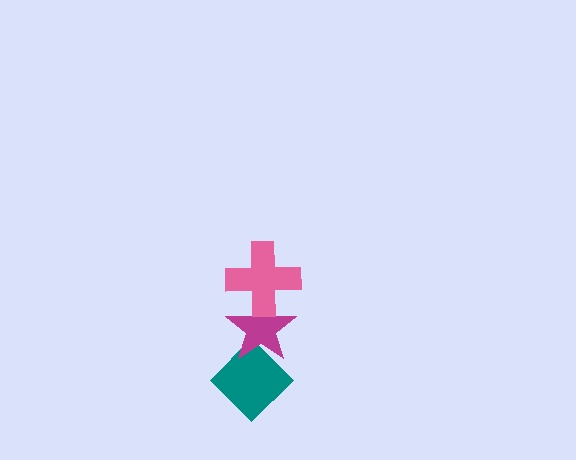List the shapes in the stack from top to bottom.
From top to bottom: the pink cross, the magenta star, the teal diamond.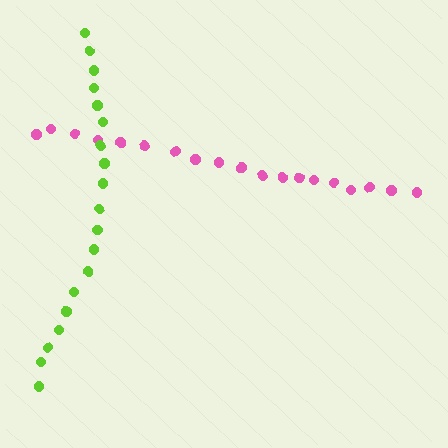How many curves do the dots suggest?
There are 2 distinct paths.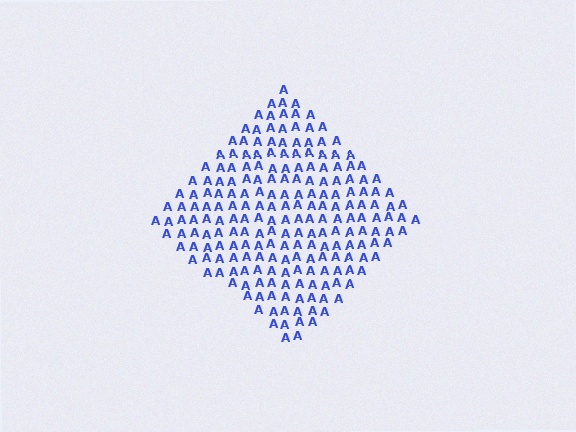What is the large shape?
The large shape is a diamond.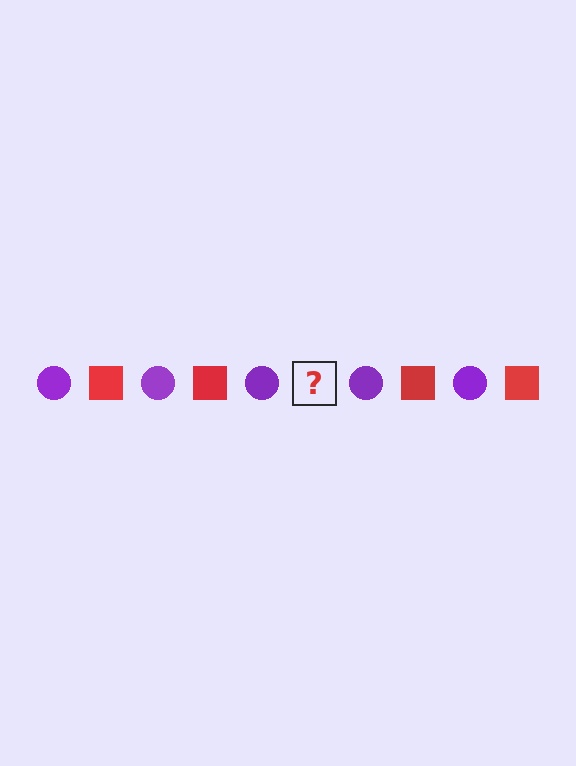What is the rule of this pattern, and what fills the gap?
The rule is that the pattern alternates between purple circle and red square. The gap should be filled with a red square.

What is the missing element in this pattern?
The missing element is a red square.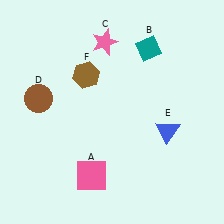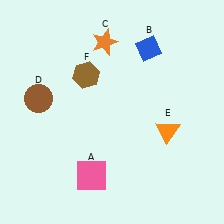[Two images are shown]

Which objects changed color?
B changed from teal to blue. C changed from pink to orange. E changed from blue to orange.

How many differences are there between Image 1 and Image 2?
There are 3 differences between the two images.